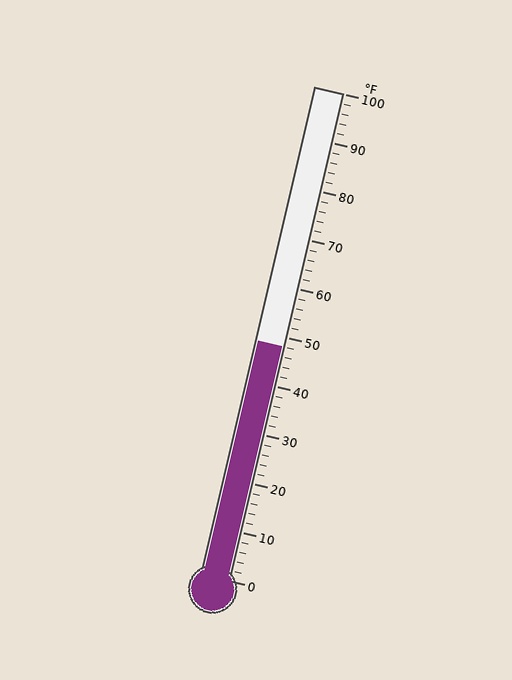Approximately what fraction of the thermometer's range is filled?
The thermometer is filled to approximately 50% of its range.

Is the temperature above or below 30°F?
The temperature is above 30°F.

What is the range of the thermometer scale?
The thermometer scale ranges from 0°F to 100°F.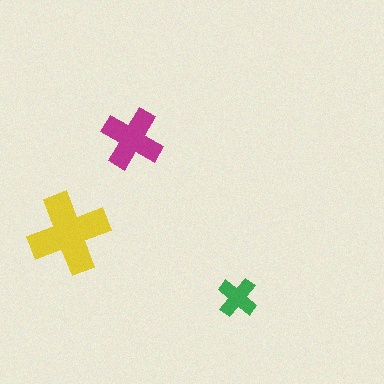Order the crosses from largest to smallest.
the yellow one, the magenta one, the green one.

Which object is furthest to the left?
The yellow cross is leftmost.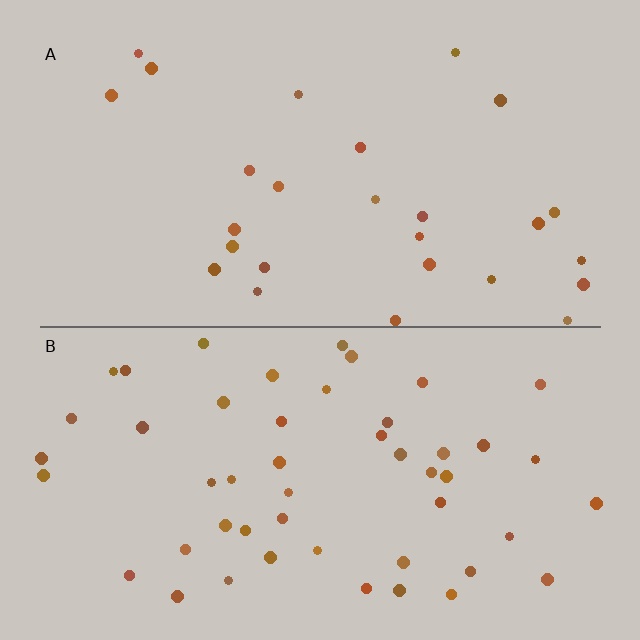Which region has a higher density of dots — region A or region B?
B (the bottom).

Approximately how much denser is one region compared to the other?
Approximately 1.9× — region B over region A.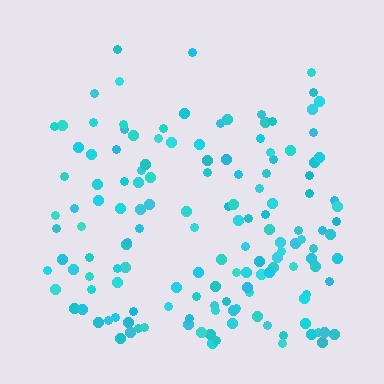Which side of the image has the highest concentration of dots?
The bottom.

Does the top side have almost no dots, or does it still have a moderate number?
Still a moderate number, just noticeably fewer than the bottom.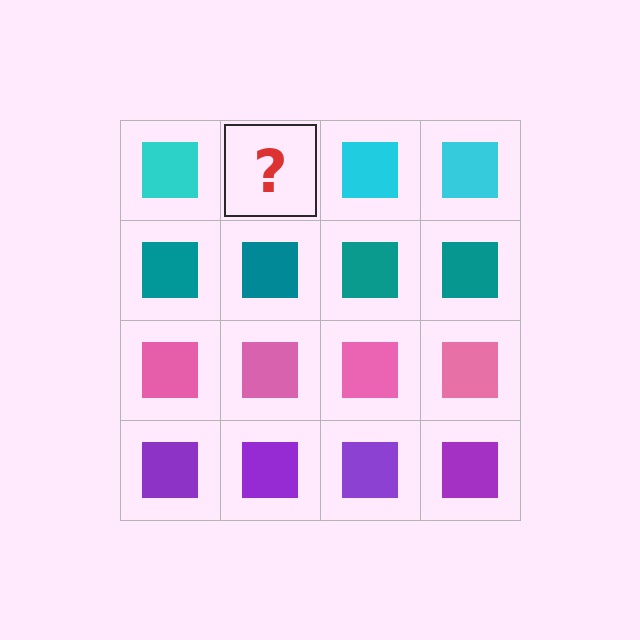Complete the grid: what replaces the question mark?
The question mark should be replaced with a cyan square.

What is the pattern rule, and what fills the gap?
The rule is that each row has a consistent color. The gap should be filled with a cyan square.